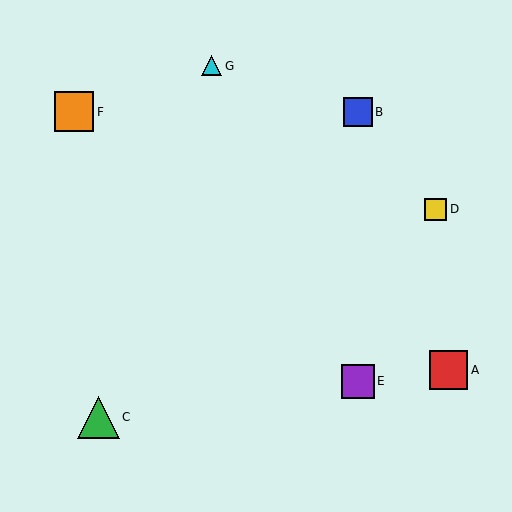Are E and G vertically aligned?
No, E is at x≈358 and G is at x≈212.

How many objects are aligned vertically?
2 objects (B, E) are aligned vertically.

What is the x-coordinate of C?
Object C is at x≈98.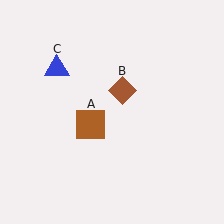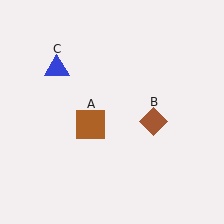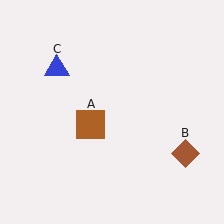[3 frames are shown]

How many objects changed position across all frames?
1 object changed position: brown diamond (object B).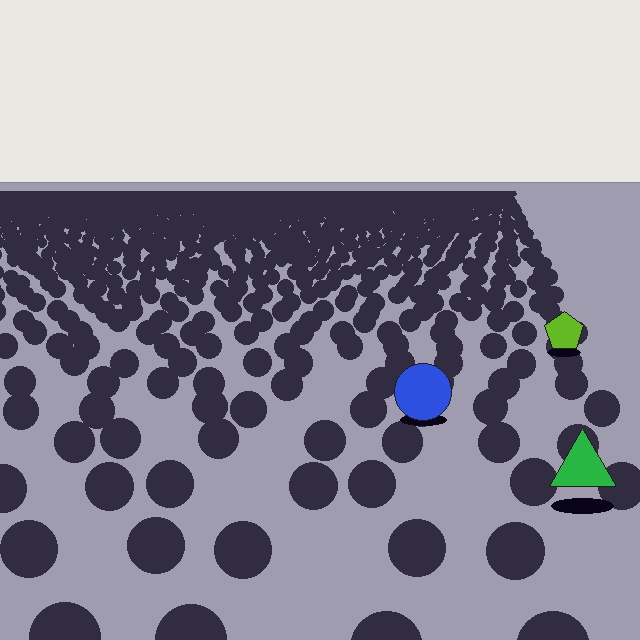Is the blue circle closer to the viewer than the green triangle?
No. The green triangle is closer — you can tell from the texture gradient: the ground texture is coarser near it.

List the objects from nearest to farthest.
From nearest to farthest: the green triangle, the blue circle, the lime pentagon.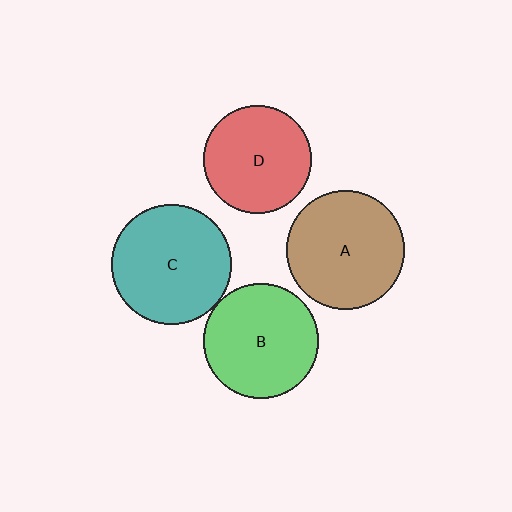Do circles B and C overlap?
Yes.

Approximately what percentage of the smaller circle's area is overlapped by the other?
Approximately 5%.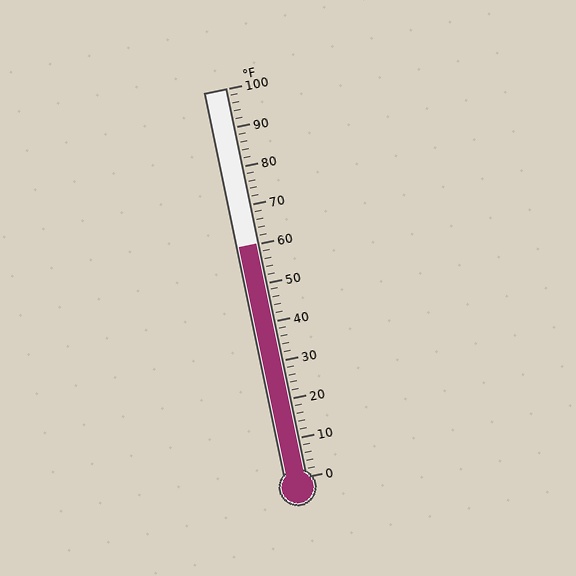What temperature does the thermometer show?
The thermometer shows approximately 60°F.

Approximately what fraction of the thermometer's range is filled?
The thermometer is filled to approximately 60% of its range.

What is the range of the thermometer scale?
The thermometer scale ranges from 0°F to 100°F.